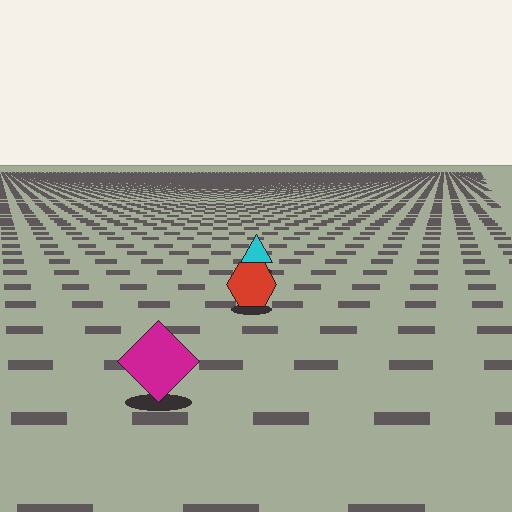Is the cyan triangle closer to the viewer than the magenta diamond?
No. The magenta diamond is closer — you can tell from the texture gradient: the ground texture is coarser near it.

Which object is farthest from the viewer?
The cyan triangle is farthest from the viewer. It appears smaller and the ground texture around it is denser.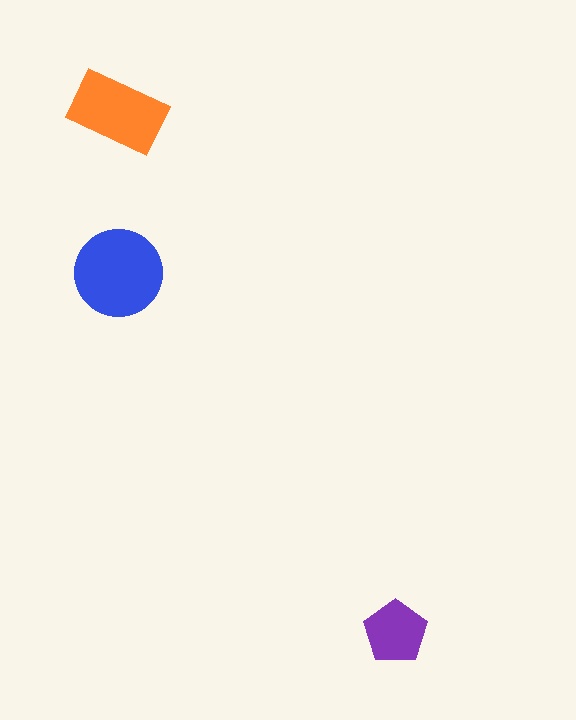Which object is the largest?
The blue circle.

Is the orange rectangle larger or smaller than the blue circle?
Smaller.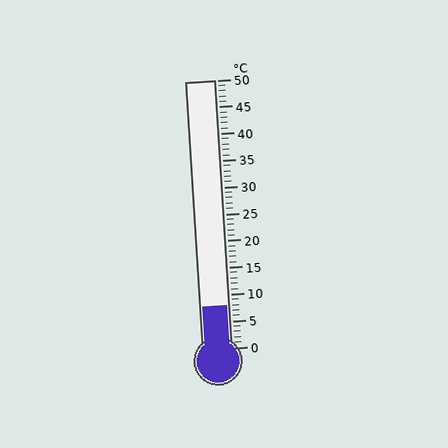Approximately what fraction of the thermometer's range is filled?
The thermometer is filled to approximately 15% of its range.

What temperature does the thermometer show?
The thermometer shows approximately 8°C.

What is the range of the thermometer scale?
The thermometer scale ranges from 0°C to 50°C.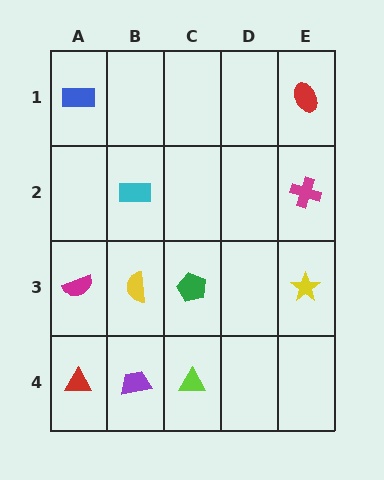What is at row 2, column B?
A cyan rectangle.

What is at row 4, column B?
A purple trapezoid.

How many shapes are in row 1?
2 shapes.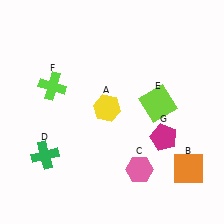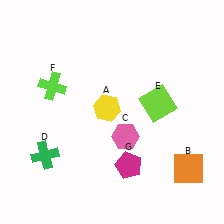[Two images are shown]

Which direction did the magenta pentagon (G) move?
The magenta pentagon (G) moved left.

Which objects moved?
The objects that moved are: the pink hexagon (C), the magenta pentagon (G).